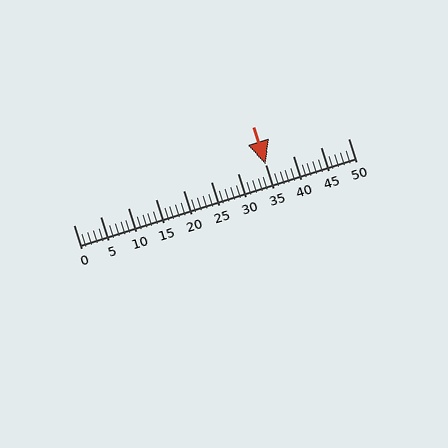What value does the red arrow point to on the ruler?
The red arrow points to approximately 35.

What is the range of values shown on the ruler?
The ruler shows values from 0 to 50.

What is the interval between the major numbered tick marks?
The major tick marks are spaced 5 units apart.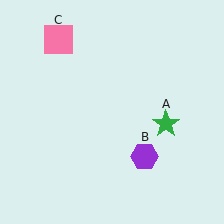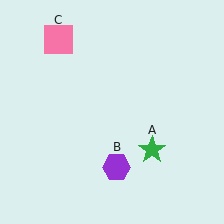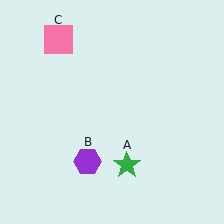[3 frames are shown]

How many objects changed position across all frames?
2 objects changed position: green star (object A), purple hexagon (object B).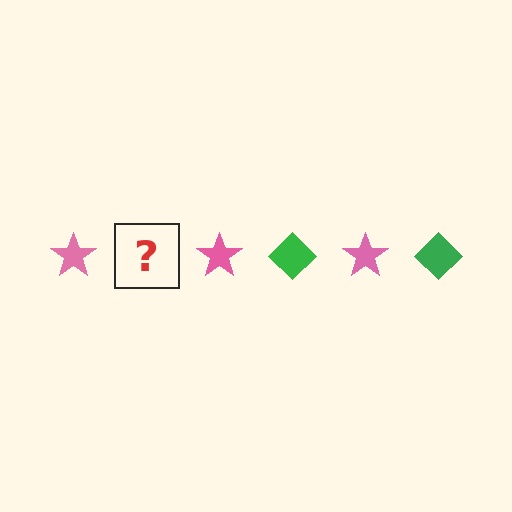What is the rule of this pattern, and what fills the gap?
The rule is that the pattern alternates between pink star and green diamond. The gap should be filled with a green diamond.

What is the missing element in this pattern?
The missing element is a green diamond.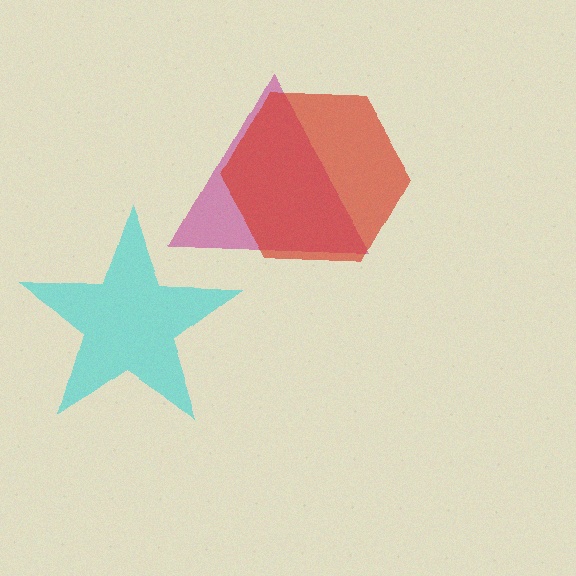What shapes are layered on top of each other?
The layered shapes are: a magenta triangle, a cyan star, a red hexagon.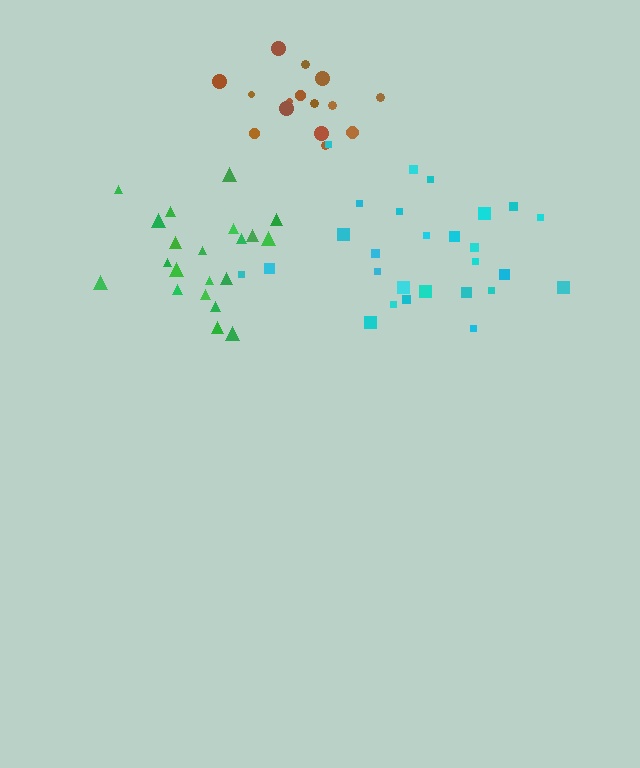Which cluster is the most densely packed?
Brown.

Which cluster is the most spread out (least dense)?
Cyan.